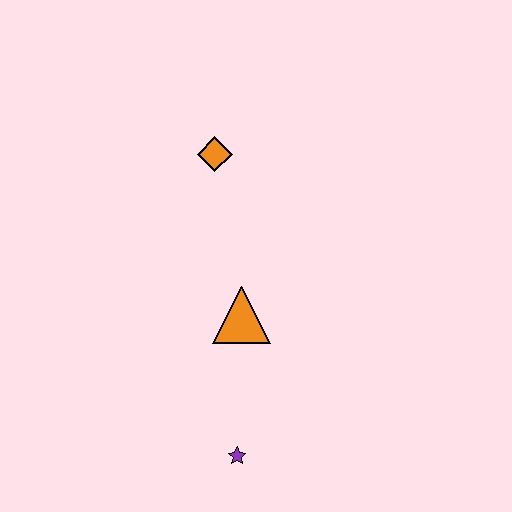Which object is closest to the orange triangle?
The purple star is closest to the orange triangle.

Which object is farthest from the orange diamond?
The purple star is farthest from the orange diamond.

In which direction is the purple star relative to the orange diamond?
The purple star is below the orange diamond.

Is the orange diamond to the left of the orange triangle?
Yes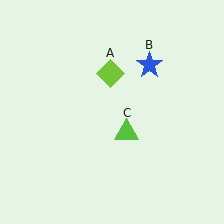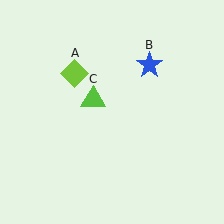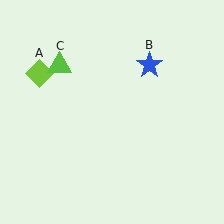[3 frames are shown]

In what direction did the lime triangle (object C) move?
The lime triangle (object C) moved up and to the left.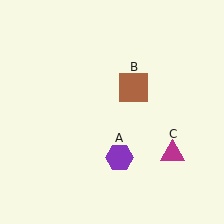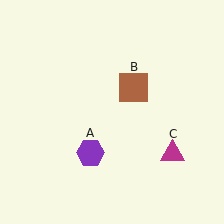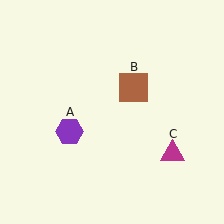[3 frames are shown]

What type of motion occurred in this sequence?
The purple hexagon (object A) rotated clockwise around the center of the scene.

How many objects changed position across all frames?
1 object changed position: purple hexagon (object A).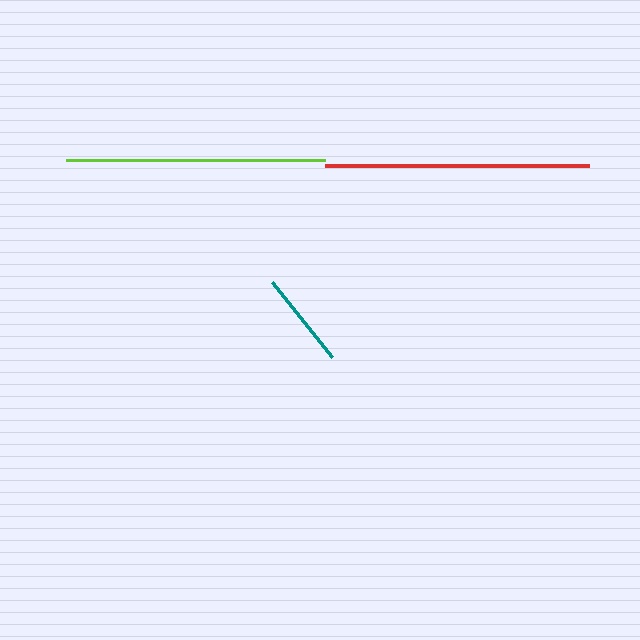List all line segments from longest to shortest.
From longest to shortest: red, lime, teal.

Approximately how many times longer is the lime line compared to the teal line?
The lime line is approximately 2.7 times the length of the teal line.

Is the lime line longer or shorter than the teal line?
The lime line is longer than the teal line.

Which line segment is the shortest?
The teal line is the shortest at approximately 96 pixels.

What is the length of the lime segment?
The lime segment is approximately 259 pixels long.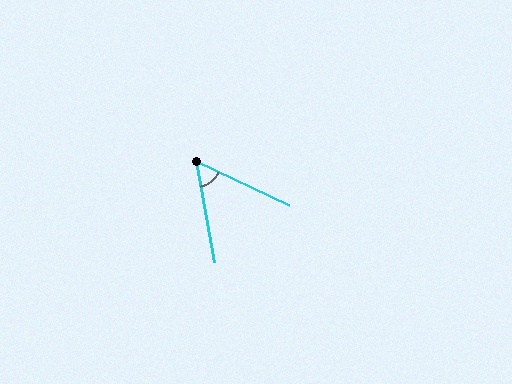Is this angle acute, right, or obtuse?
It is acute.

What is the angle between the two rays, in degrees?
Approximately 54 degrees.